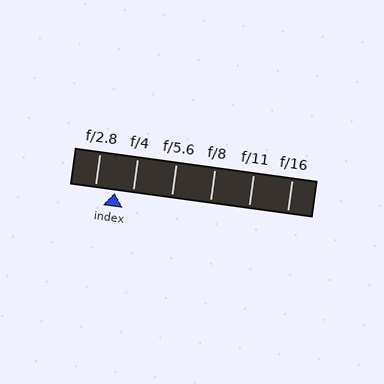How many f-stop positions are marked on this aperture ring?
There are 6 f-stop positions marked.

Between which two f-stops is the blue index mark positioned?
The index mark is between f/2.8 and f/4.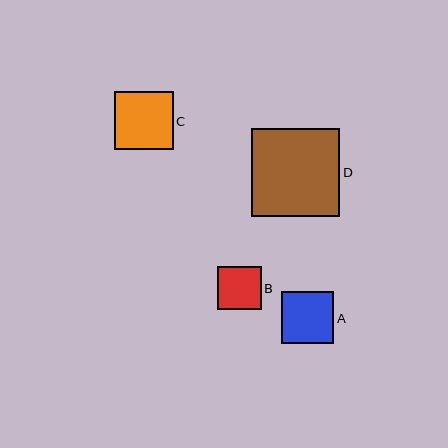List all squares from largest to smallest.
From largest to smallest: D, C, A, B.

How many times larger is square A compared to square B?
Square A is approximately 1.2 times the size of square B.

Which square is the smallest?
Square B is the smallest with a size of approximately 44 pixels.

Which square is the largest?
Square D is the largest with a size of approximately 88 pixels.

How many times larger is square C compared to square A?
Square C is approximately 1.1 times the size of square A.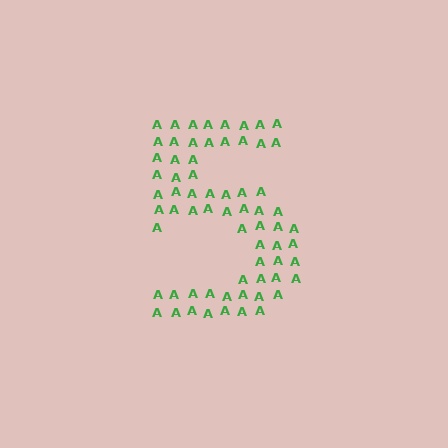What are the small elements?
The small elements are letter A's.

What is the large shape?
The large shape is the digit 5.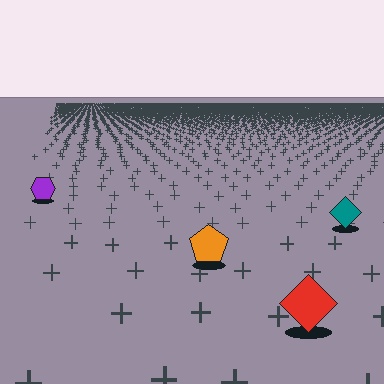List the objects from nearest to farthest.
From nearest to farthest: the red diamond, the orange pentagon, the teal diamond, the purple hexagon.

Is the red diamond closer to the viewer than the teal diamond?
Yes. The red diamond is closer — you can tell from the texture gradient: the ground texture is coarser near it.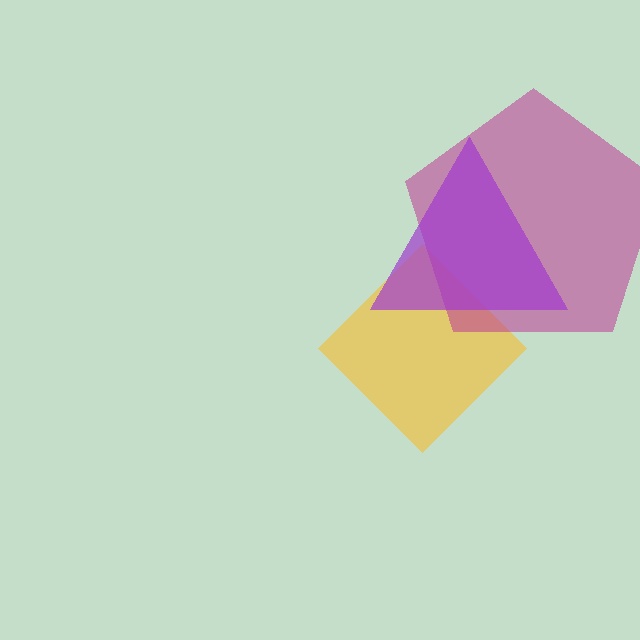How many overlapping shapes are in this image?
There are 3 overlapping shapes in the image.